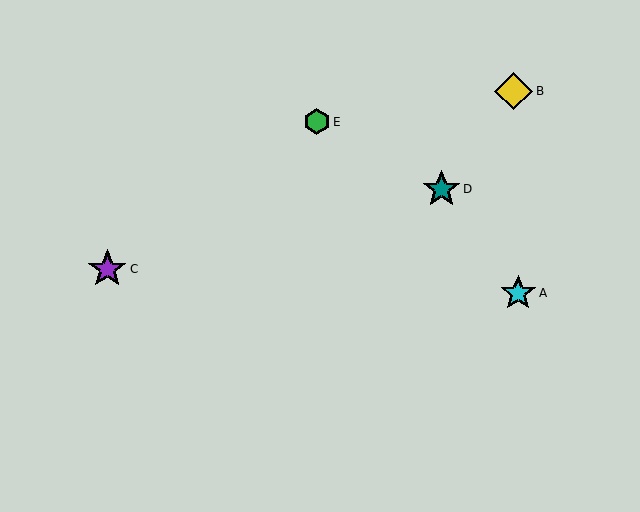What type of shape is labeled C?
Shape C is a purple star.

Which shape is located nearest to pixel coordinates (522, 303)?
The cyan star (labeled A) at (518, 293) is nearest to that location.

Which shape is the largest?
The purple star (labeled C) is the largest.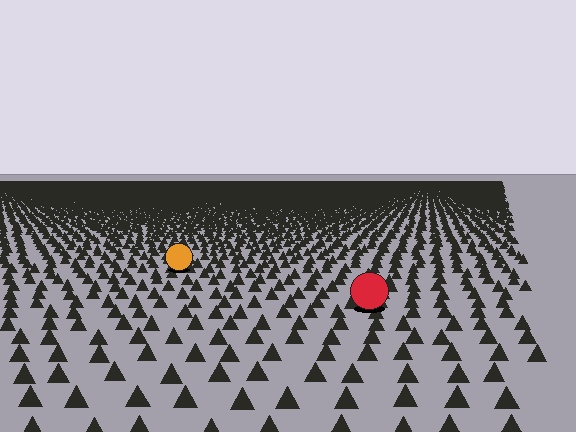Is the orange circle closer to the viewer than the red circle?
No. The red circle is closer — you can tell from the texture gradient: the ground texture is coarser near it.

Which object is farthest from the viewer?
The orange circle is farthest from the viewer. It appears smaller and the ground texture around it is denser.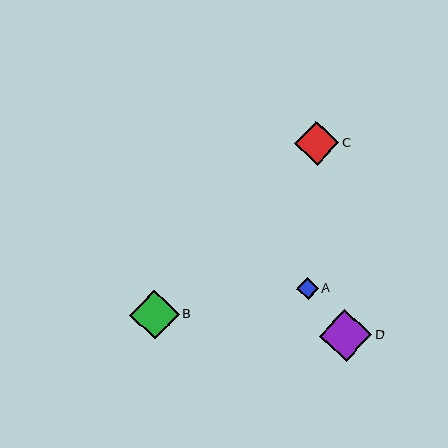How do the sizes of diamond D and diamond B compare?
Diamond D and diamond B are approximately the same size.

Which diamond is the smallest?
Diamond A is the smallest with a size of approximately 22 pixels.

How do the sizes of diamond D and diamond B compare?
Diamond D and diamond B are approximately the same size.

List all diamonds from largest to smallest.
From largest to smallest: D, B, C, A.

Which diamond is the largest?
Diamond D is the largest with a size of approximately 52 pixels.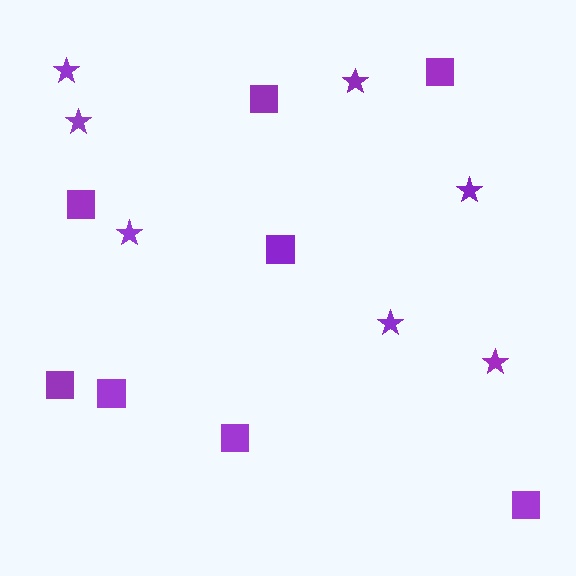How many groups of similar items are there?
There are 2 groups: one group of squares (8) and one group of stars (7).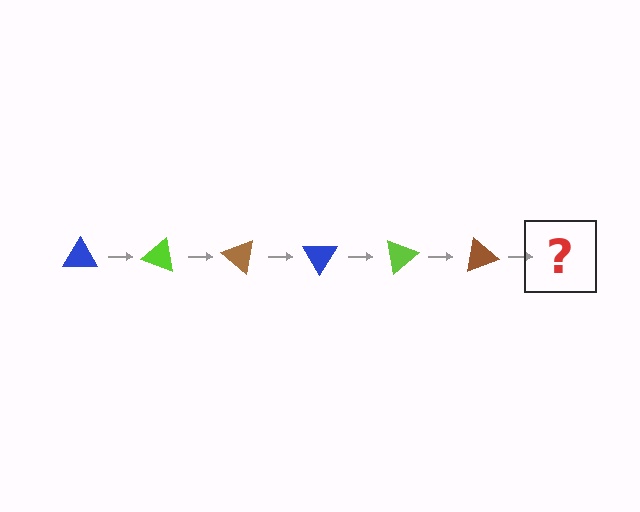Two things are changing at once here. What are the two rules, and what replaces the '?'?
The two rules are that it rotates 20 degrees each step and the color cycles through blue, lime, and brown. The '?' should be a blue triangle, rotated 120 degrees from the start.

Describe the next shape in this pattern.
It should be a blue triangle, rotated 120 degrees from the start.